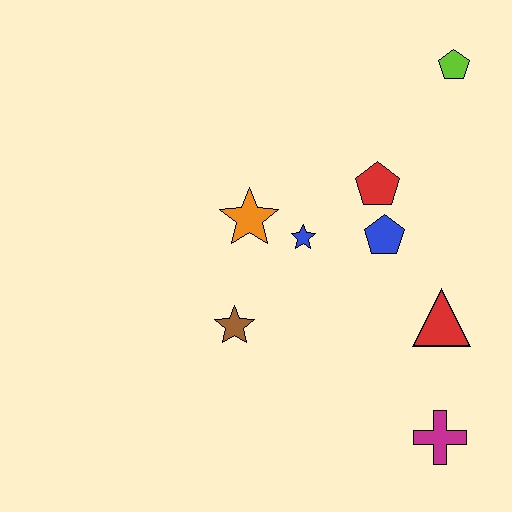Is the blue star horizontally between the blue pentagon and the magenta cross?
No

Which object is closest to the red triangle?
The blue pentagon is closest to the red triangle.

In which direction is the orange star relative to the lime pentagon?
The orange star is to the left of the lime pentagon.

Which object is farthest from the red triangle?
The lime pentagon is farthest from the red triangle.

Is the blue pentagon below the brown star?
No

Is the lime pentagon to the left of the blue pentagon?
No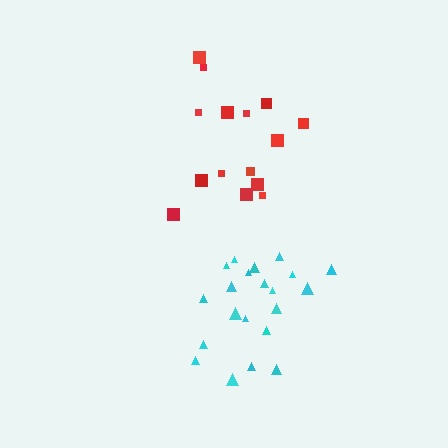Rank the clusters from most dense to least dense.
cyan, red.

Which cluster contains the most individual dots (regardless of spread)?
Cyan (21).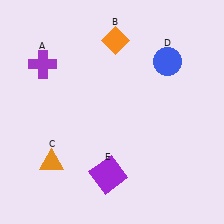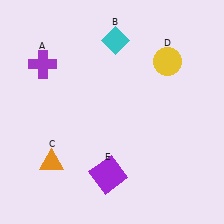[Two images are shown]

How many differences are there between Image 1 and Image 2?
There are 2 differences between the two images.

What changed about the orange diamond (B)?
In Image 1, B is orange. In Image 2, it changed to cyan.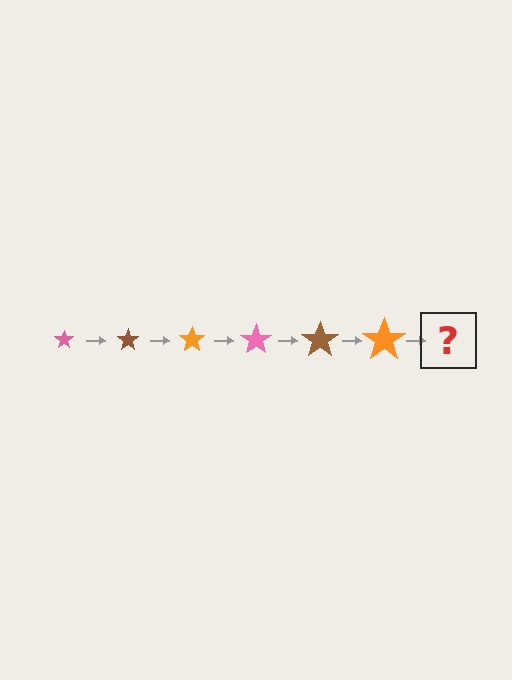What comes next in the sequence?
The next element should be a pink star, larger than the previous one.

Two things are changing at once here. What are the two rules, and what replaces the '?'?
The two rules are that the star grows larger each step and the color cycles through pink, brown, and orange. The '?' should be a pink star, larger than the previous one.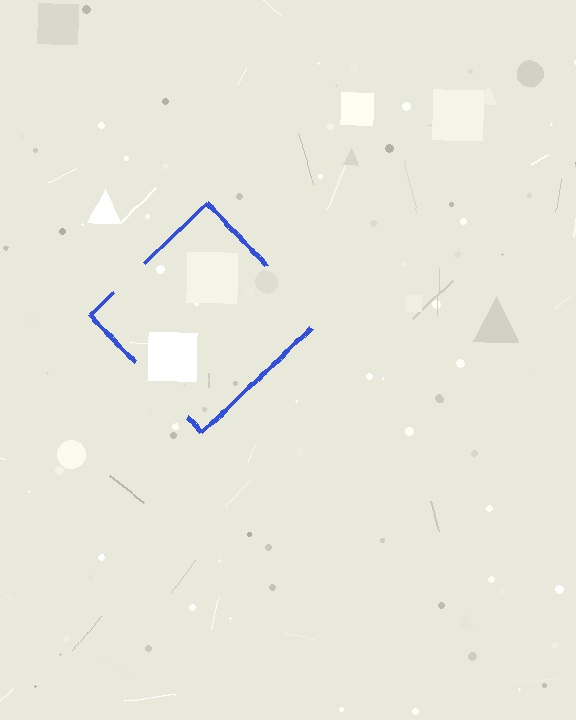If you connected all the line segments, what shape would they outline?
They would outline a diamond.